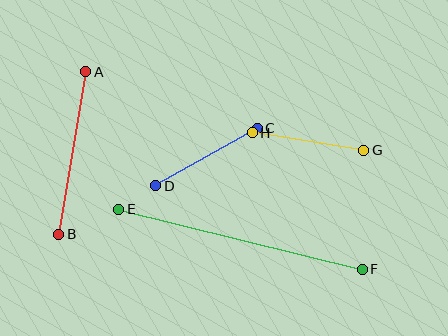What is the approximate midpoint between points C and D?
The midpoint is at approximately (206, 157) pixels.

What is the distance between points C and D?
The distance is approximately 117 pixels.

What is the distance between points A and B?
The distance is approximately 165 pixels.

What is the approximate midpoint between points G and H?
The midpoint is at approximately (308, 142) pixels.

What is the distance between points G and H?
The distance is approximately 113 pixels.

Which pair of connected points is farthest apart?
Points E and F are farthest apart.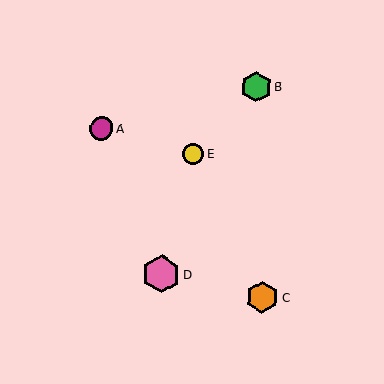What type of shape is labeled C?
Shape C is an orange hexagon.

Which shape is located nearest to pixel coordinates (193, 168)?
The yellow circle (labeled E) at (193, 154) is nearest to that location.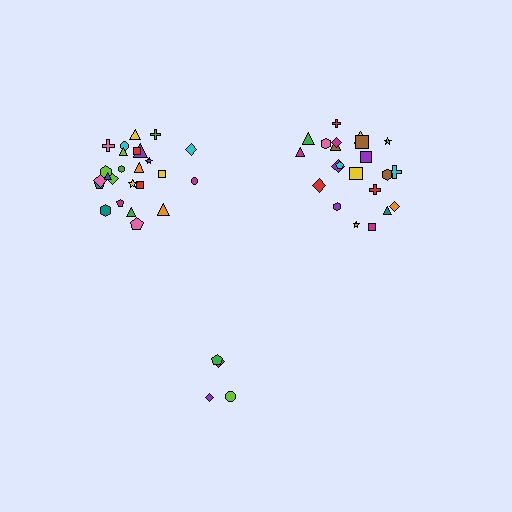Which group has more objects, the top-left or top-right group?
The top-left group.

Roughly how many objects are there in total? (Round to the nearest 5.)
Roughly 50 objects in total.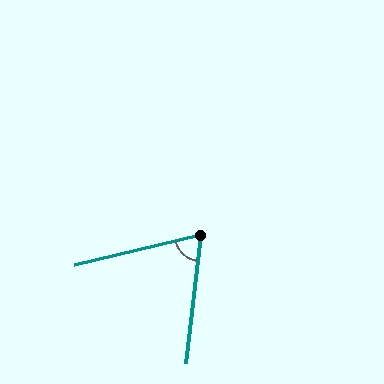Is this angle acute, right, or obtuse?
It is acute.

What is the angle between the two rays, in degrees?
Approximately 70 degrees.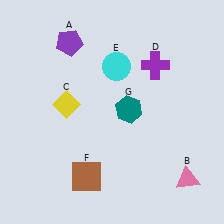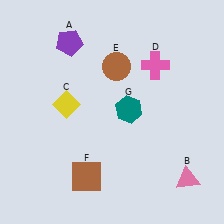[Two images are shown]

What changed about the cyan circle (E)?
In Image 1, E is cyan. In Image 2, it changed to brown.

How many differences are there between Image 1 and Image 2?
There are 2 differences between the two images.